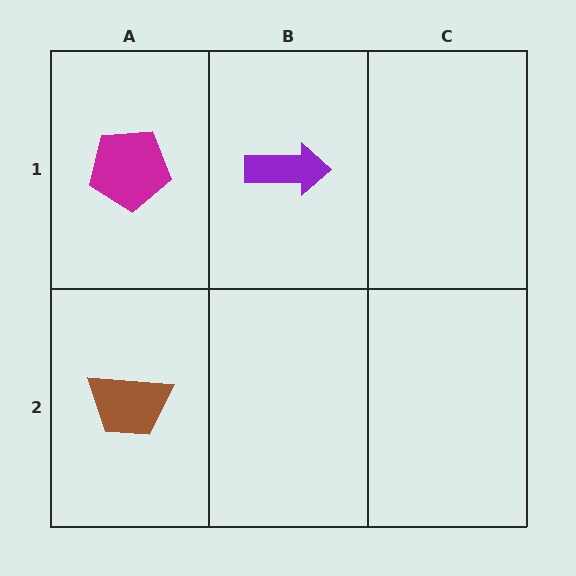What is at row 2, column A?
A brown trapezoid.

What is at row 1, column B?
A purple arrow.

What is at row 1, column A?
A magenta pentagon.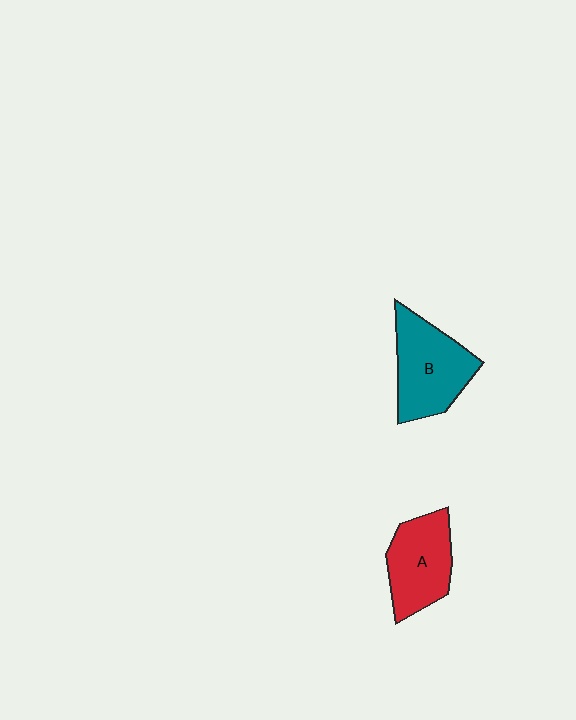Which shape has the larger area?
Shape B (teal).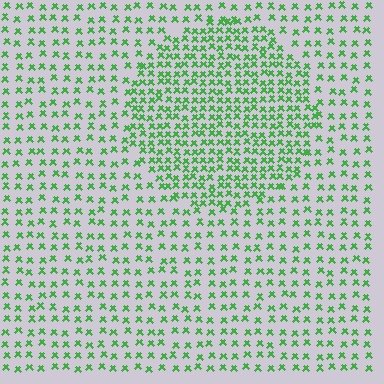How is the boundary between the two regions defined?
The boundary is defined by a change in element density (approximately 1.9x ratio). All elements are the same color, size, and shape.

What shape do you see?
I see a circle.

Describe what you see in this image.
The image contains small green elements arranged at two different densities. A circle-shaped region is visible where the elements are more densely packed than the surrounding area.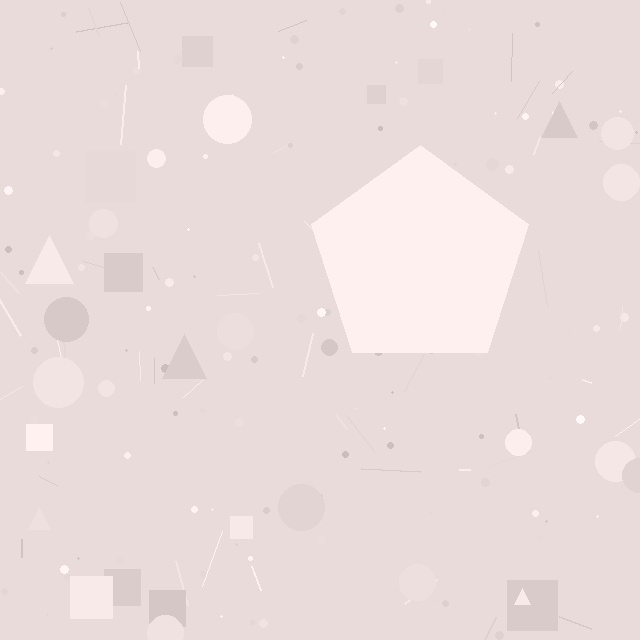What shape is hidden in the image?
A pentagon is hidden in the image.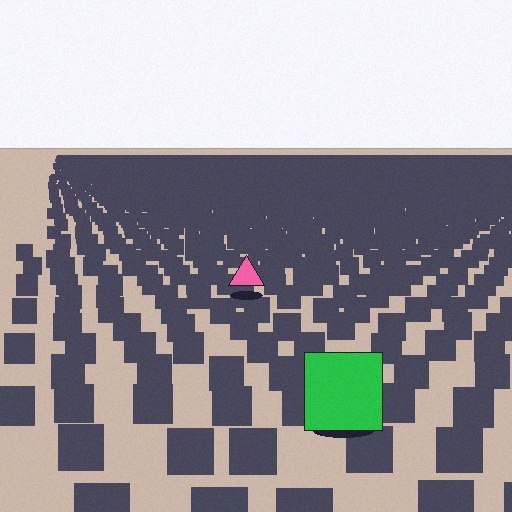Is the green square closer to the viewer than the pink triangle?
Yes. The green square is closer — you can tell from the texture gradient: the ground texture is coarser near it.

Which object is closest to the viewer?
The green square is closest. The texture marks near it are larger and more spread out.